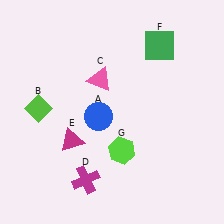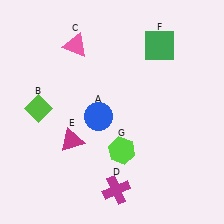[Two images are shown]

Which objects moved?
The objects that moved are: the pink triangle (C), the magenta cross (D).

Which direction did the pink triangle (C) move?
The pink triangle (C) moved up.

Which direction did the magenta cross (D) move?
The magenta cross (D) moved right.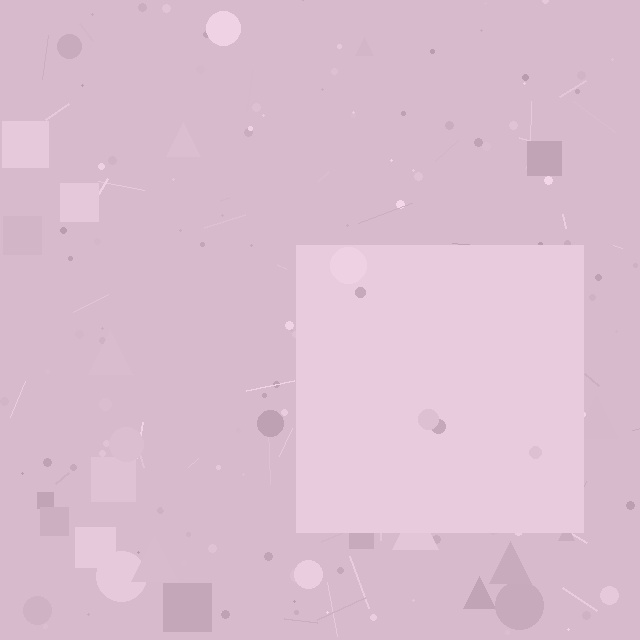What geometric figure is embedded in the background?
A square is embedded in the background.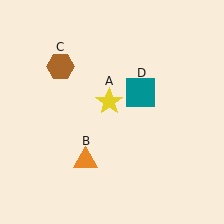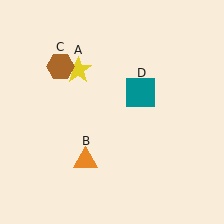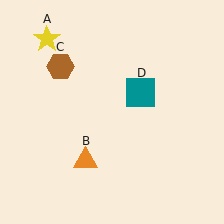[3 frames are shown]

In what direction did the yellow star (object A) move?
The yellow star (object A) moved up and to the left.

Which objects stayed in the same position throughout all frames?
Orange triangle (object B) and brown hexagon (object C) and teal square (object D) remained stationary.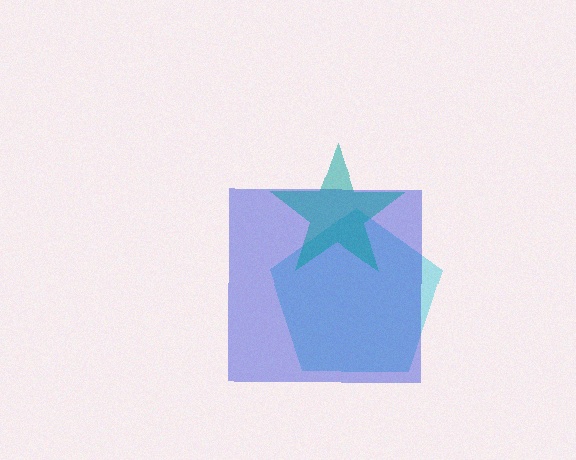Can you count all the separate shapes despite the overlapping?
Yes, there are 3 separate shapes.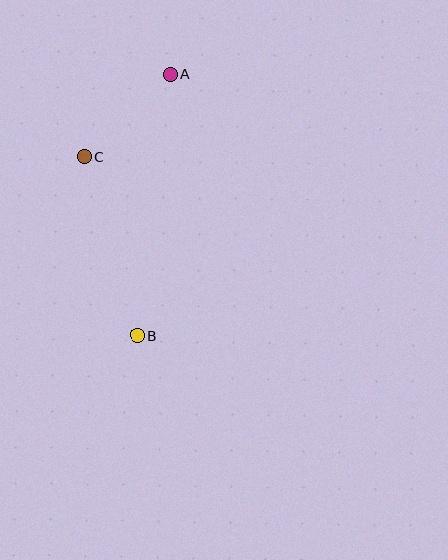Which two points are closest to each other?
Points A and C are closest to each other.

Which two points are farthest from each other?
Points A and B are farthest from each other.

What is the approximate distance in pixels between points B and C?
The distance between B and C is approximately 187 pixels.